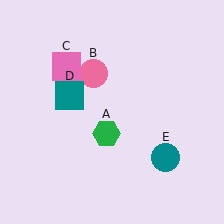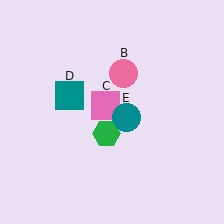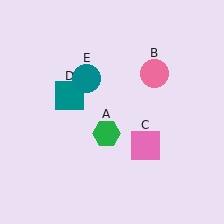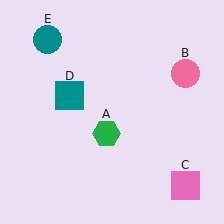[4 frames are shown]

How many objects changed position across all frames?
3 objects changed position: pink circle (object B), pink square (object C), teal circle (object E).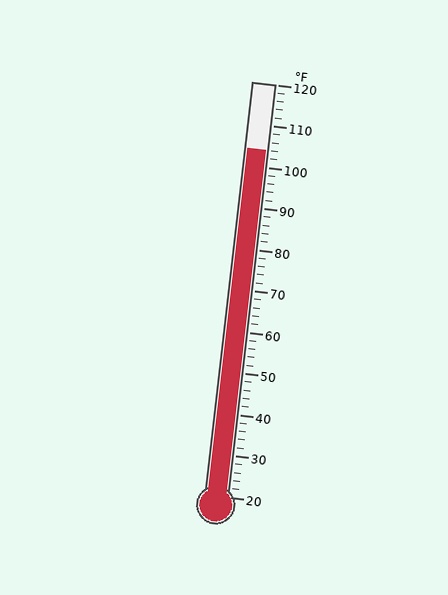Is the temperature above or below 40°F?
The temperature is above 40°F.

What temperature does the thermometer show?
The thermometer shows approximately 104°F.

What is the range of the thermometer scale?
The thermometer scale ranges from 20°F to 120°F.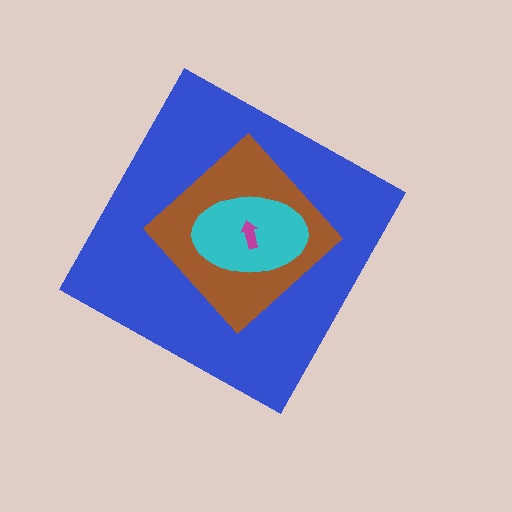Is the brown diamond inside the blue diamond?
Yes.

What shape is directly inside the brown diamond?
The cyan ellipse.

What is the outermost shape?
The blue diamond.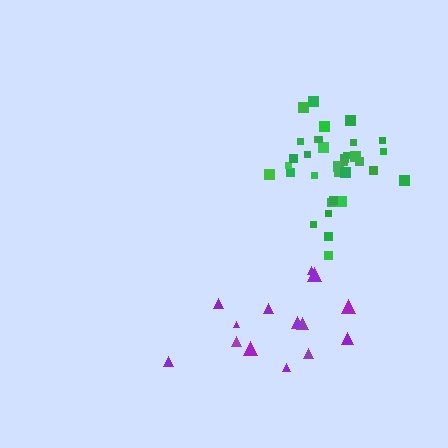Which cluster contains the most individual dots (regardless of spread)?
Green (35).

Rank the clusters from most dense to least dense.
green, purple.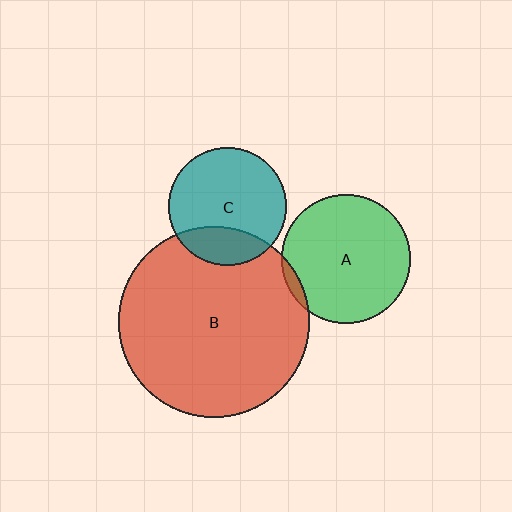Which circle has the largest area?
Circle B (red).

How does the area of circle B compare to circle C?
Approximately 2.6 times.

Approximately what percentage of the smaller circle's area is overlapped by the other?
Approximately 25%.